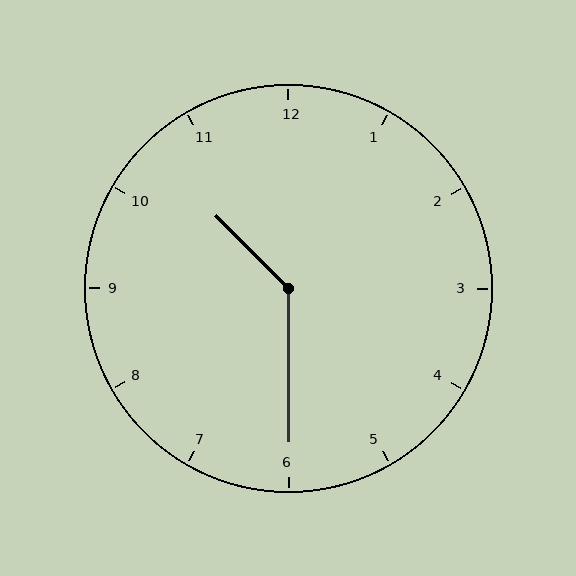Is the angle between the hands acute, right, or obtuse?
It is obtuse.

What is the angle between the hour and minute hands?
Approximately 135 degrees.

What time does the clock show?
10:30.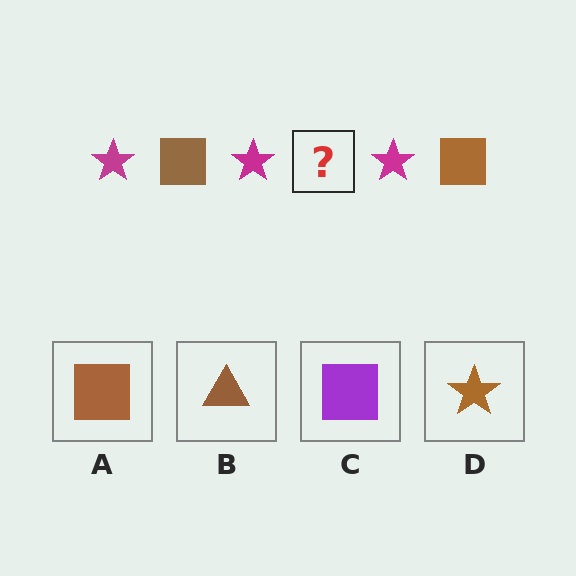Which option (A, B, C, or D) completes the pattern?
A.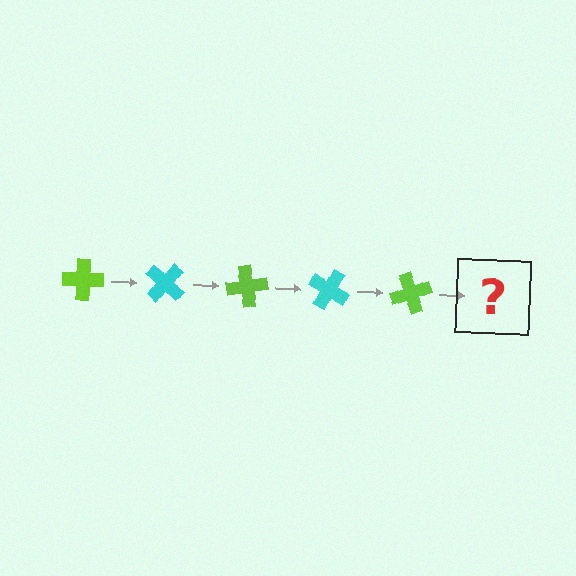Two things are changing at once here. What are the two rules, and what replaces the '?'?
The two rules are that it rotates 40 degrees each step and the color cycles through lime and cyan. The '?' should be a cyan cross, rotated 200 degrees from the start.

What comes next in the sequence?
The next element should be a cyan cross, rotated 200 degrees from the start.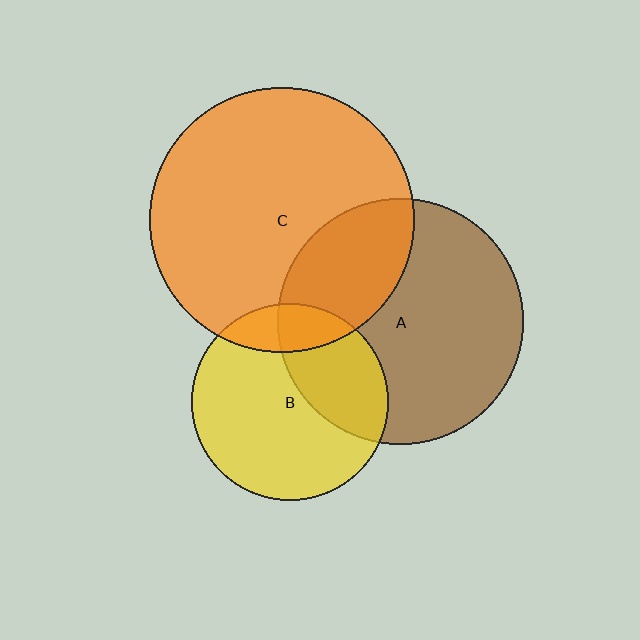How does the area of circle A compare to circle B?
Approximately 1.6 times.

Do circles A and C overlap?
Yes.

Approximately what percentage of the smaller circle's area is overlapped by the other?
Approximately 30%.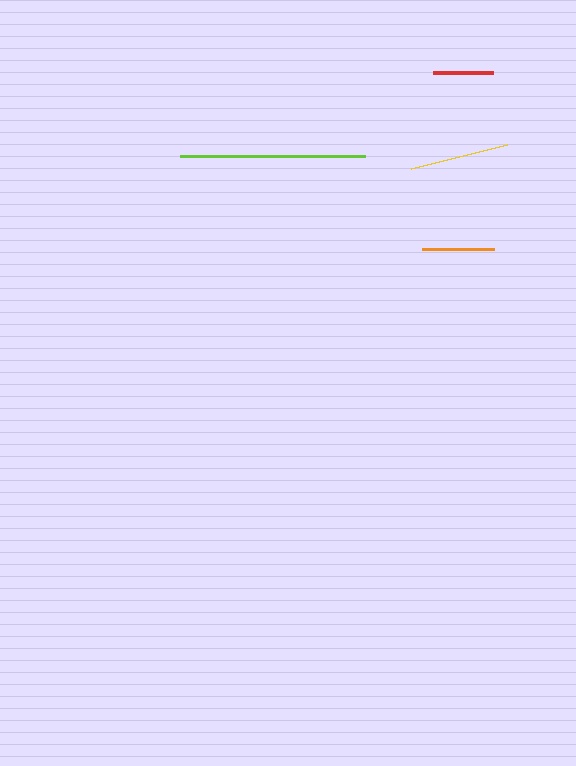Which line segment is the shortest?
The red line is the shortest at approximately 60 pixels.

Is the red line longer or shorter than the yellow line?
The yellow line is longer than the red line.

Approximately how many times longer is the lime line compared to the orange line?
The lime line is approximately 2.6 times the length of the orange line.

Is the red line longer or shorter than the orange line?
The orange line is longer than the red line.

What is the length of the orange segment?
The orange segment is approximately 72 pixels long.